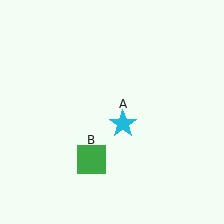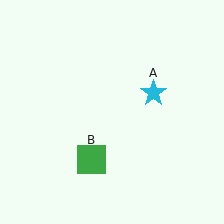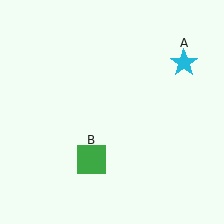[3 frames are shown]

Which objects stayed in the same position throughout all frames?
Green square (object B) remained stationary.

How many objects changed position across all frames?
1 object changed position: cyan star (object A).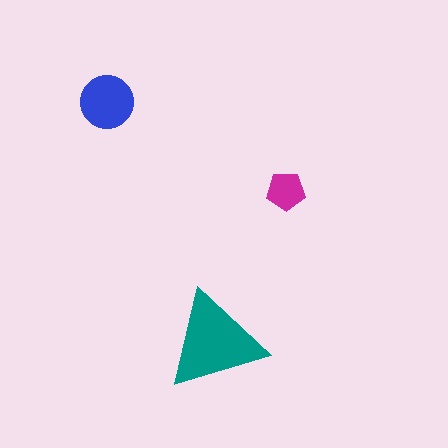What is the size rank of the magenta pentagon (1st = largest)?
3rd.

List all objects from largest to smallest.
The teal triangle, the blue circle, the magenta pentagon.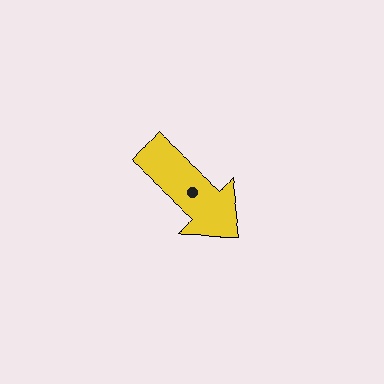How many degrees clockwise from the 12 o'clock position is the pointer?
Approximately 132 degrees.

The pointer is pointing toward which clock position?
Roughly 4 o'clock.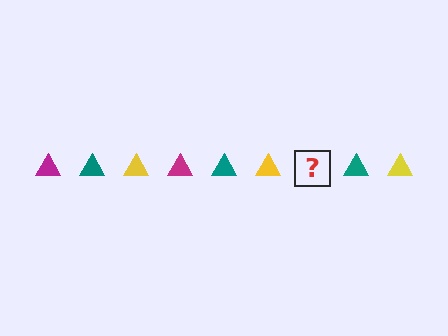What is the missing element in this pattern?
The missing element is a magenta triangle.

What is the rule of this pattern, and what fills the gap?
The rule is that the pattern cycles through magenta, teal, yellow triangles. The gap should be filled with a magenta triangle.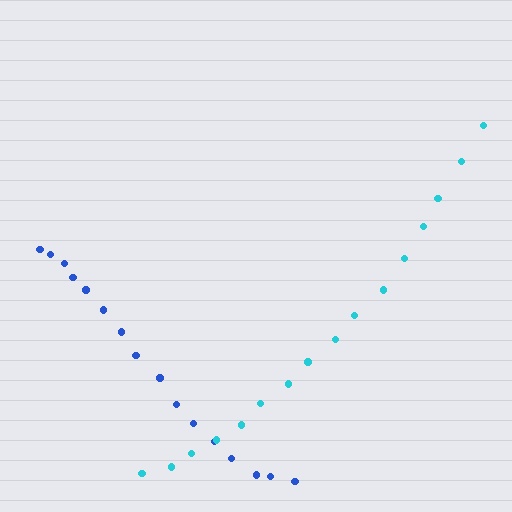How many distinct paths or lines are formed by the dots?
There are 2 distinct paths.